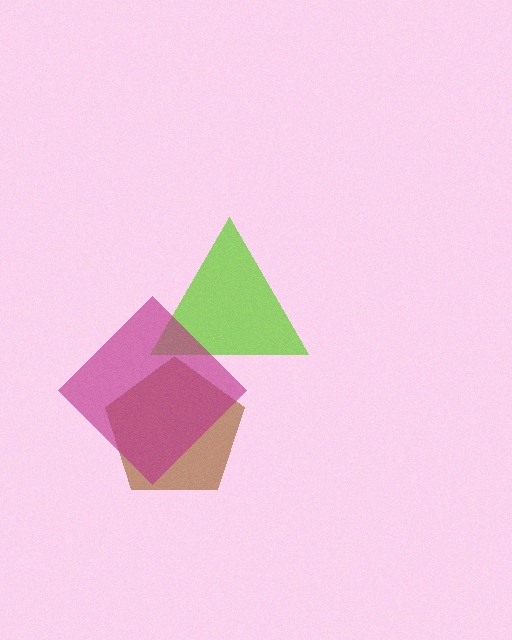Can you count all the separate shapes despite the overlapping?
Yes, there are 3 separate shapes.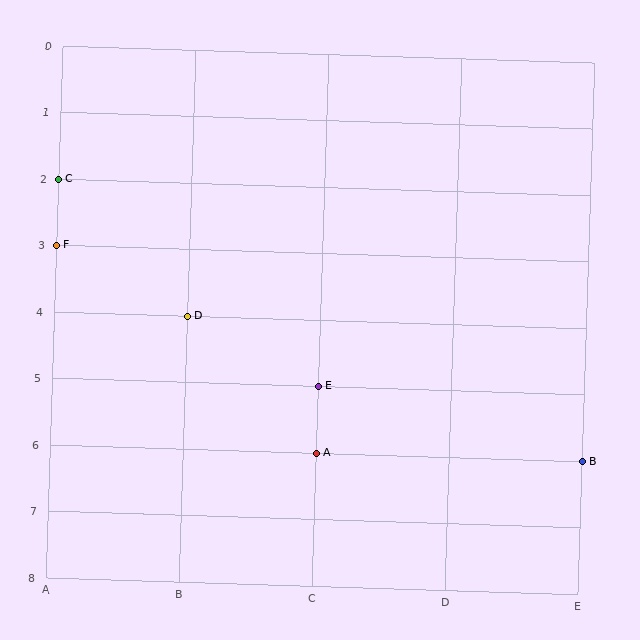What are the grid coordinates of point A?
Point A is at grid coordinates (C, 6).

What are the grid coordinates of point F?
Point F is at grid coordinates (A, 3).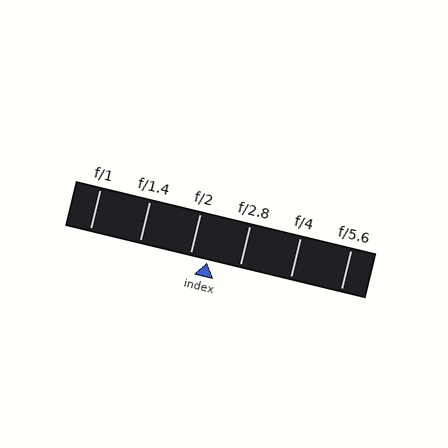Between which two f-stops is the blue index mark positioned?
The index mark is between f/2 and f/2.8.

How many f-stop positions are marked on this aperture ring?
There are 6 f-stop positions marked.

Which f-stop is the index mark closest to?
The index mark is closest to f/2.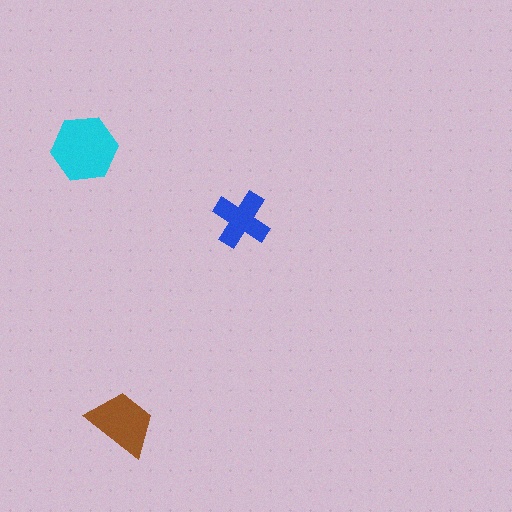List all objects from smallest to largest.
The blue cross, the brown trapezoid, the cyan hexagon.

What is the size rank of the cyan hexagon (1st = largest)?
1st.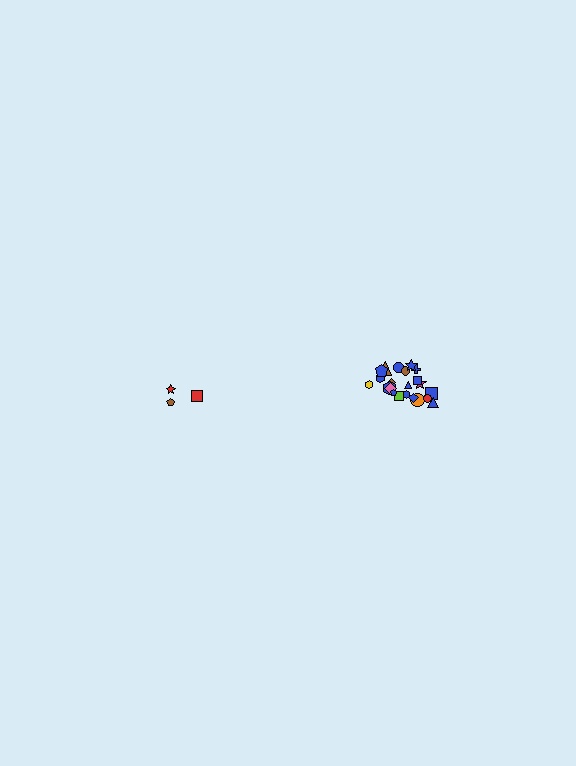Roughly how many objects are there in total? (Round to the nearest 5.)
Roughly 25 objects in total.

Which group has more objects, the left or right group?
The right group.